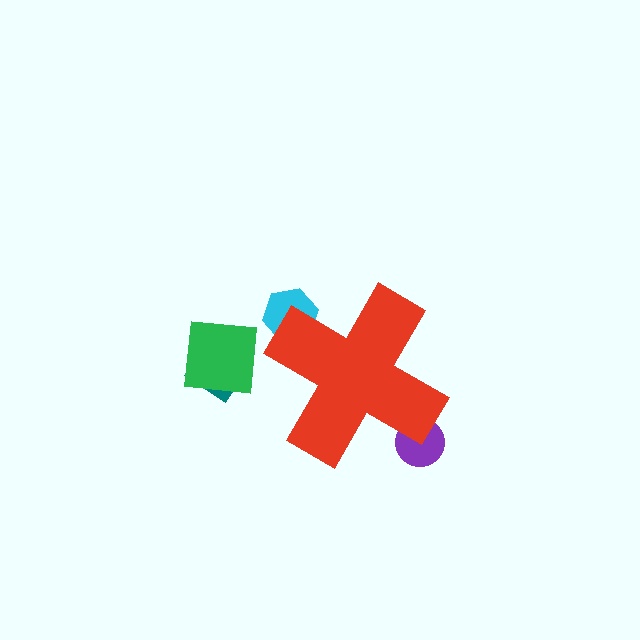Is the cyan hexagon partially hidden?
Yes, the cyan hexagon is partially hidden behind the red cross.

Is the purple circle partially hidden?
Yes, the purple circle is partially hidden behind the red cross.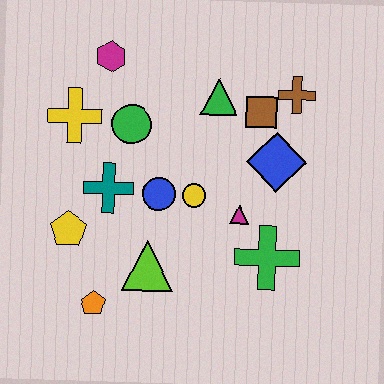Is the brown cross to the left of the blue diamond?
No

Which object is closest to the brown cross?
The brown square is closest to the brown cross.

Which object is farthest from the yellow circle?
The magenta hexagon is farthest from the yellow circle.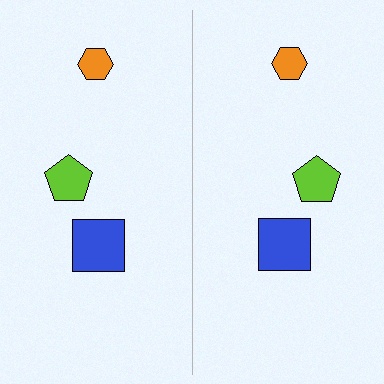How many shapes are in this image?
There are 6 shapes in this image.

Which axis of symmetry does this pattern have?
The pattern has a vertical axis of symmetry running through the center of the image.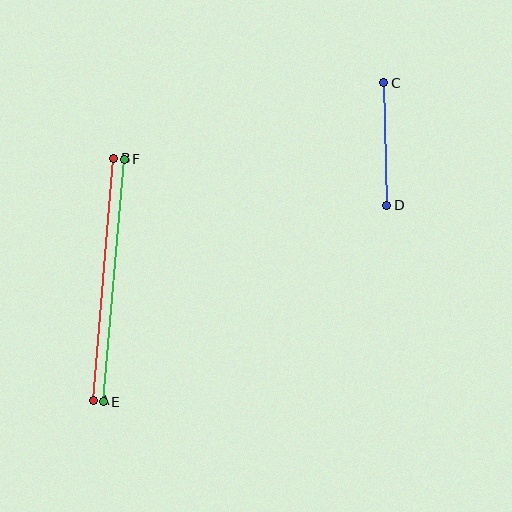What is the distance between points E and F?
The distance is approximately 243 pixels.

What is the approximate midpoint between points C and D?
The midpoint is at approximately (385, 144) pixels.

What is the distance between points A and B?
The distance is approximately 243 pixels.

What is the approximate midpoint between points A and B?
The midpoint is at approximately (103, 279) pixels.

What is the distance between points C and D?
The distance is approximately 123 pixels.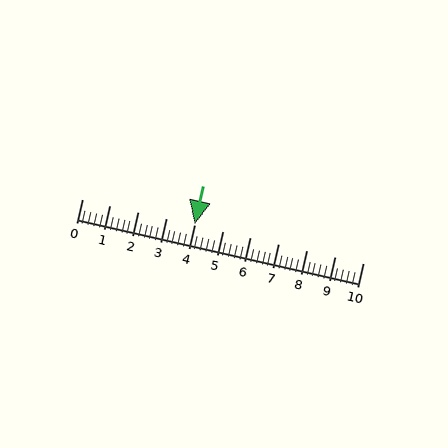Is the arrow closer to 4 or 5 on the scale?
The arrow is closer to 4.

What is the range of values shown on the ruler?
The ruler shows values from 0 to 10.